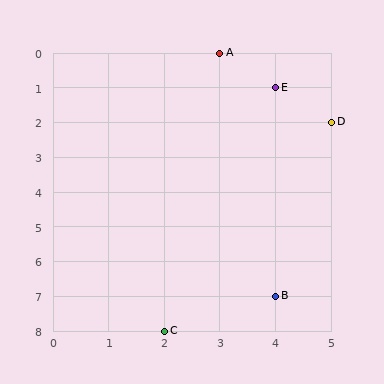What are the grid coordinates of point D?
Point D is at grid coordinates (5, 2).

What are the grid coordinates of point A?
Point A is at grid coordinates (3, 0).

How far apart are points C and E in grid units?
Points C and E are 2 columns and 7 rows apart (about 7.3 grid units diagonally).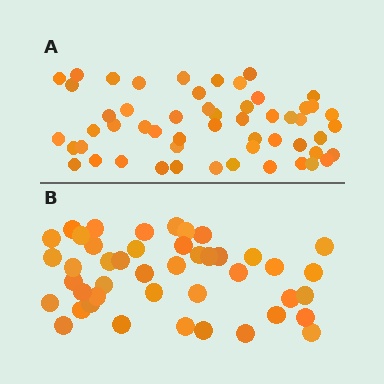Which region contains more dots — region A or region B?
Region A (the top region) has more dots.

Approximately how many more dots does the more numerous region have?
Region A has roughly 10 or so more dots than region B.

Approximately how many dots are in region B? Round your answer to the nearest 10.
About 40 dots. (The exact count is 44, which rounds to 40.)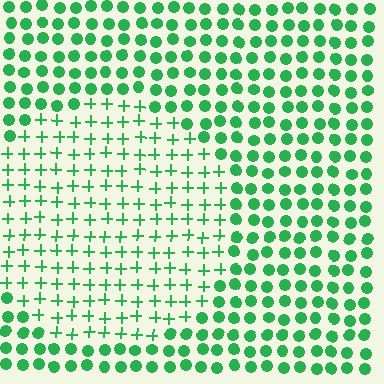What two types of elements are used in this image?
The image uses plus signs inside the circle region and circles outside it.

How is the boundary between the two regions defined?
The boundary is defined by a change in element shape: plus signs inside vs. circles outside. All elements share the same color and spacing.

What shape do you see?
I see a circle.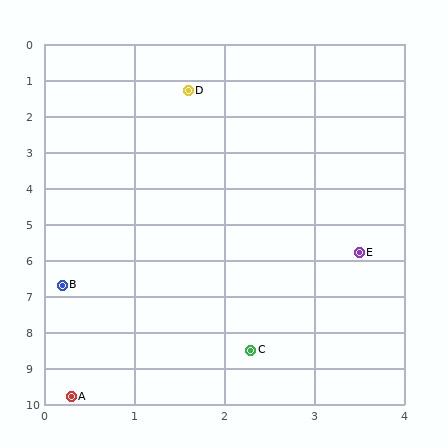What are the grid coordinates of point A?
Point A is at approximately (0.3, 9.8).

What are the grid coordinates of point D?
Point D is at approximately (1.6, 1.3).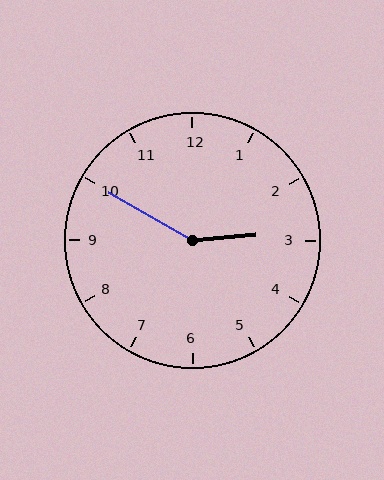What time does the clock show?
2:50.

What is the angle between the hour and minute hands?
Approximately 145 degrees.